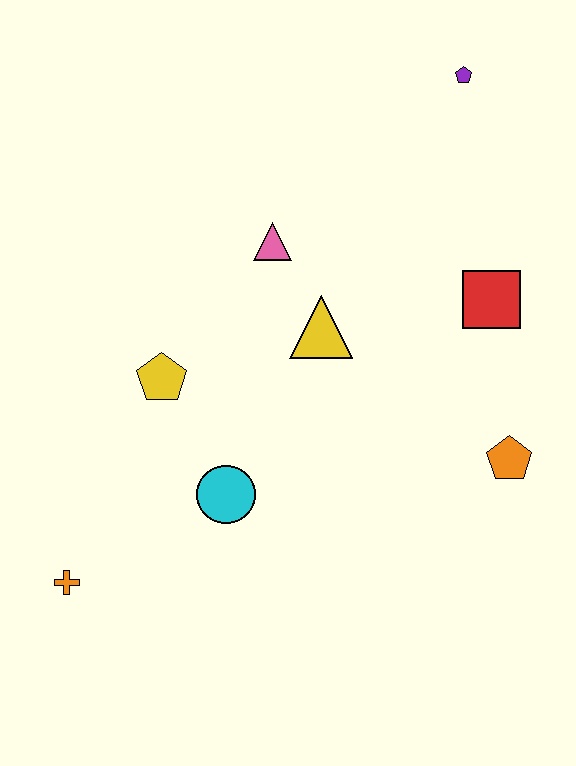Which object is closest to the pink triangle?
The yellow triangle is closest to the pink triangle.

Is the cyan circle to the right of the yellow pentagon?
Yes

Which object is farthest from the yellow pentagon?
The purple pentagon is farthest from the yellow pentagon.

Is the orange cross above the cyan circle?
No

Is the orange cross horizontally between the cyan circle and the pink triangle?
No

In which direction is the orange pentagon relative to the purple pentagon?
The orange pentagon is below the purple pentagon.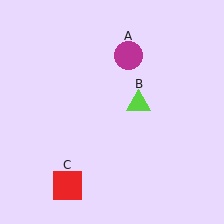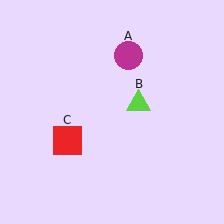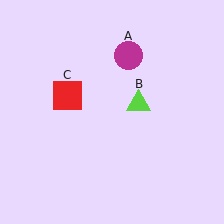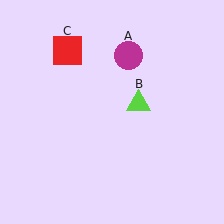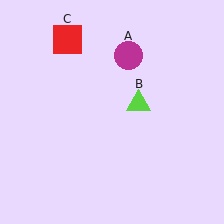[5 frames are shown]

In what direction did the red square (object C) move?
The red square (object C) moved up.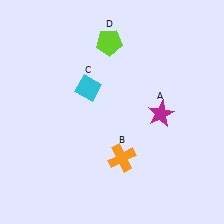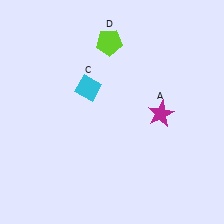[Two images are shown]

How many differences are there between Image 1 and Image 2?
There is 1 difference between the two images.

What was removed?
The orange cross (B) was removed in Image 2.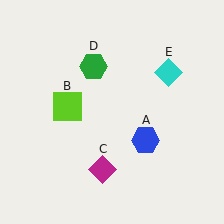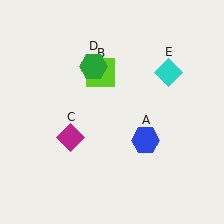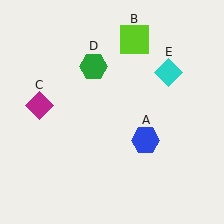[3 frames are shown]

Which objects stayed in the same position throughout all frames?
Blue hexagon (object A) and green hexagon (object D) and cyan diamond (object E) remained stationary.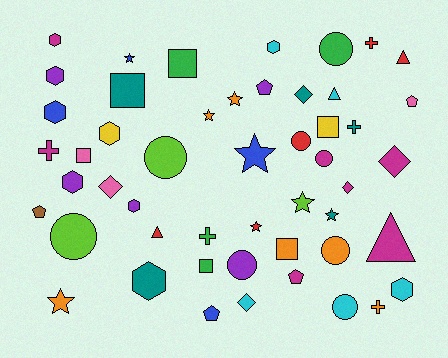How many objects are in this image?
There are 50 objects.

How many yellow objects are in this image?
There are 2 yellow objects.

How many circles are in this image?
There are 8 circles.